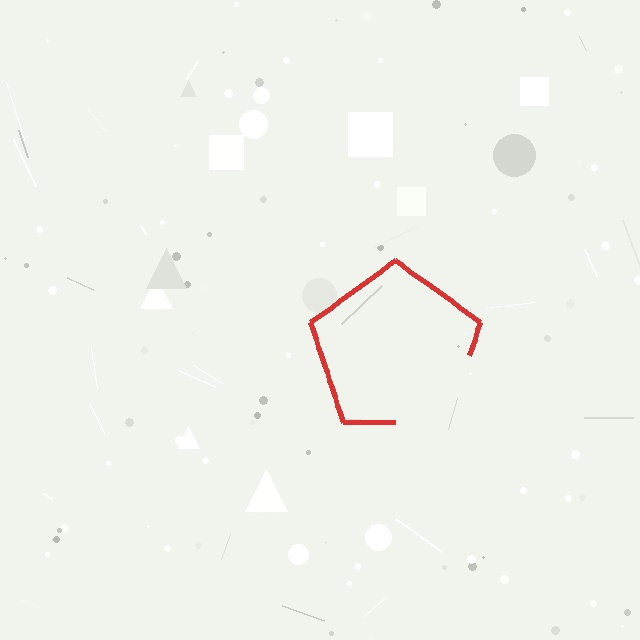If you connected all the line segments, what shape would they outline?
They would outline a pentagon.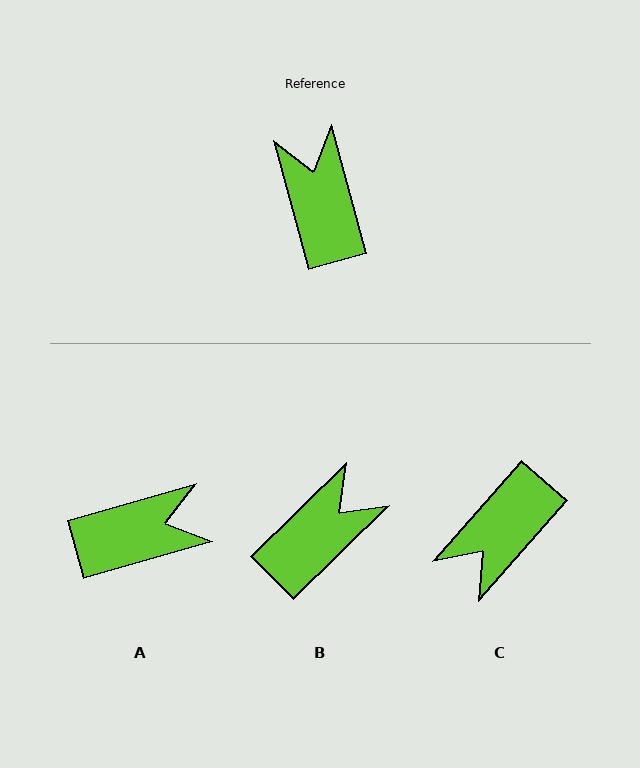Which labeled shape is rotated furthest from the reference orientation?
C, about 123 degrees away.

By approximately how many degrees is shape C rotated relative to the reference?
Approximately 123 degrees counter-clockwise.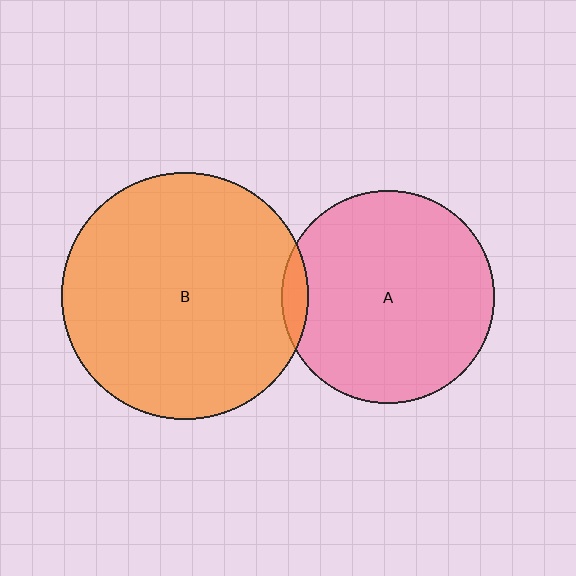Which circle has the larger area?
Circle B (orange).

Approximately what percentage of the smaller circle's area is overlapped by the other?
Approximately 5%.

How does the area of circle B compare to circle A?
Approximately 1.3 times.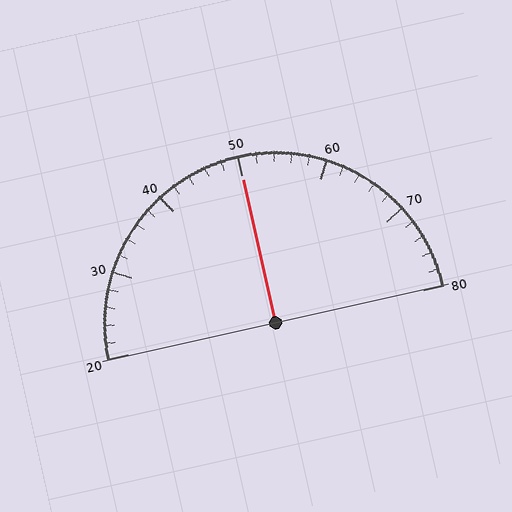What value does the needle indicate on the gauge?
The needle indicates approximately 50.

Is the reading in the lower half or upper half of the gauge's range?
The reading is in the upper half of the range (20 to 80).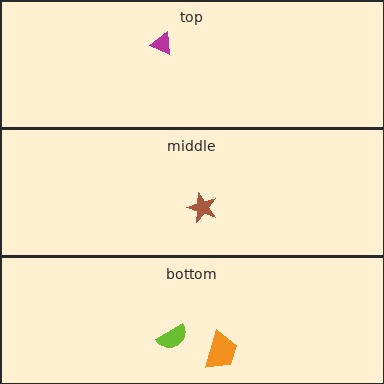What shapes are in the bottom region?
The orange trapezoid, the lime semicircle.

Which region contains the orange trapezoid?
The bottom region.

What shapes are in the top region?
The magenta triangle.